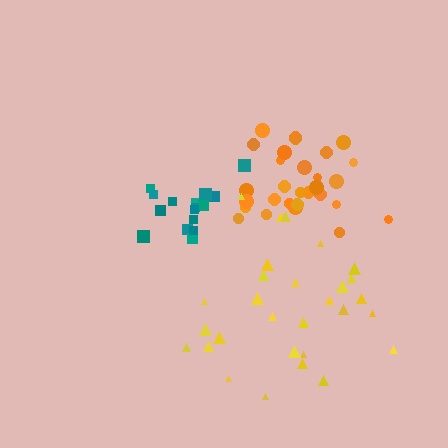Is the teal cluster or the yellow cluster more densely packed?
Teal.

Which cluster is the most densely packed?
Orange.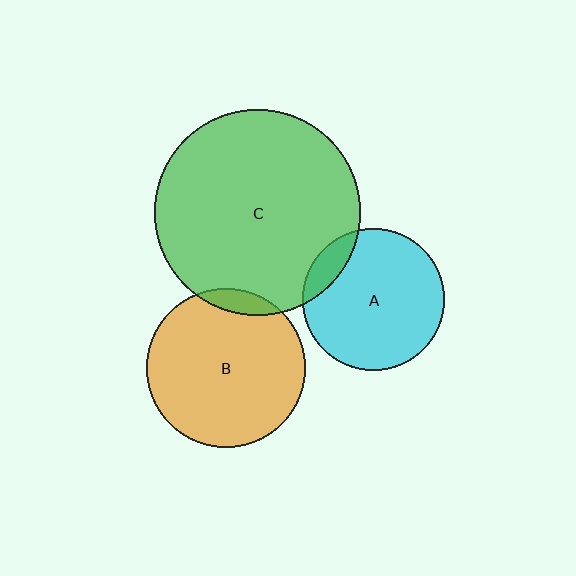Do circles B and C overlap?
Yes.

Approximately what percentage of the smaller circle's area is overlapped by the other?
Approximately 5%.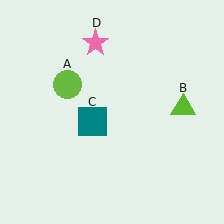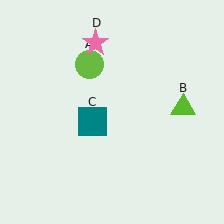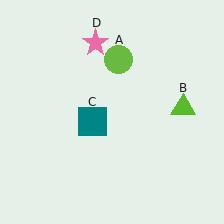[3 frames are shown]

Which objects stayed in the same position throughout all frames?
Lime triangle (object B) and teal square (object C) and pink star (object D) remained stationary.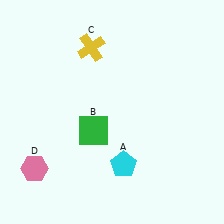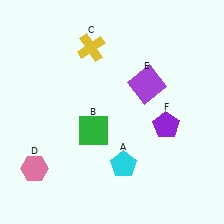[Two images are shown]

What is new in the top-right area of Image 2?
A purple square (E) was added in the top-right area of Image 2.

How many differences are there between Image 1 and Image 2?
There are 2 differences between the two images.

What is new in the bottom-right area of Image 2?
A purple pentagon (F) was added in the bottom-right area of Image 2.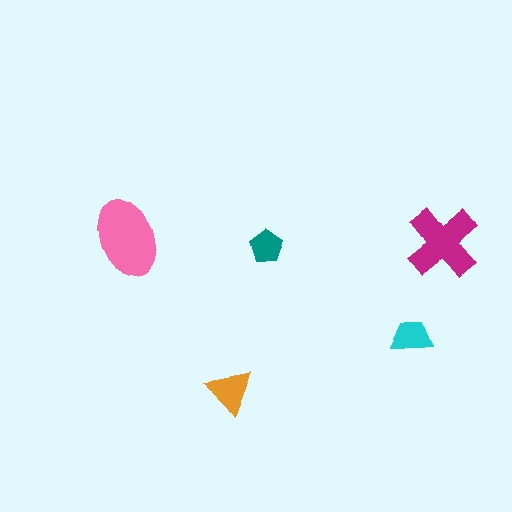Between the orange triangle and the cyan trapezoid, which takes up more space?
The orange triangle.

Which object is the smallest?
The teal pentagon.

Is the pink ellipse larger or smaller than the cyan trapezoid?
Larger.